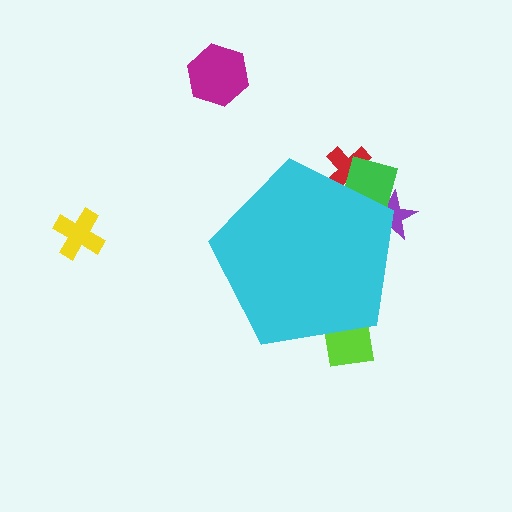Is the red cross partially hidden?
Yes, the red cross is partially hidden behind the cyan pentagon.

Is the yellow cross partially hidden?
No, the yellow cross is fully visible.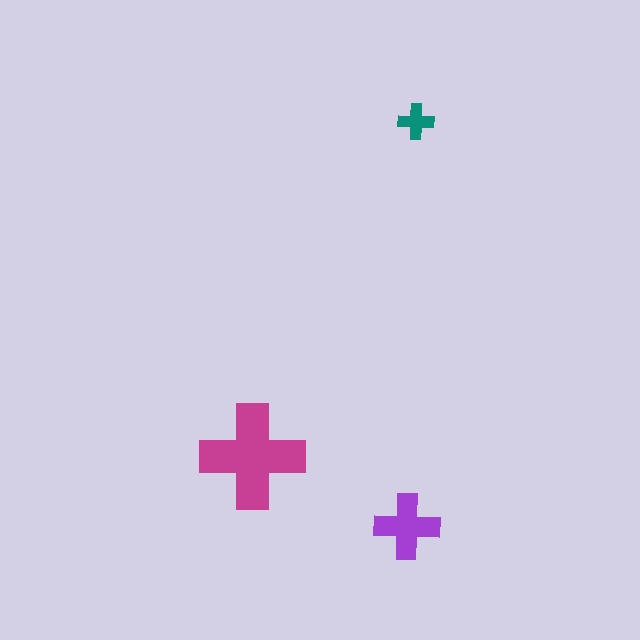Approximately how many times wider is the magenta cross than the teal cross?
About 3 times wider.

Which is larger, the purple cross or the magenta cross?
The magenta one.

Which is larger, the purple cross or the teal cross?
The purple one.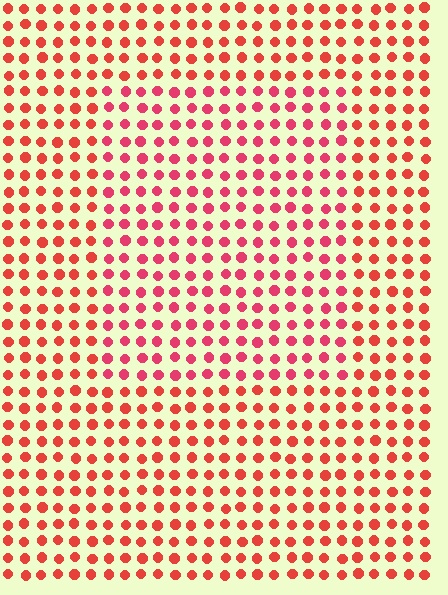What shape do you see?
I see a rectangle.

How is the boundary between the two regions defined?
The boundary is defined purely by a slight shift in hue (about 20 degrees). Spacing, size, and orientation are identical on both sides.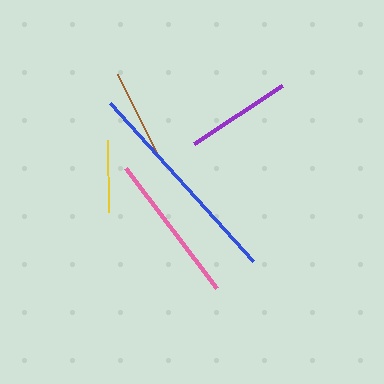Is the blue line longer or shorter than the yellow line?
The blue line is longer than the yellow line.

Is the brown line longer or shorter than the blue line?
The blue line is longer than the brown line.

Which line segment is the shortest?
The yellow line is the shortest at approximately 71 pixels.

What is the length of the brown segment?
The brown segment is approximately 88 pixels long.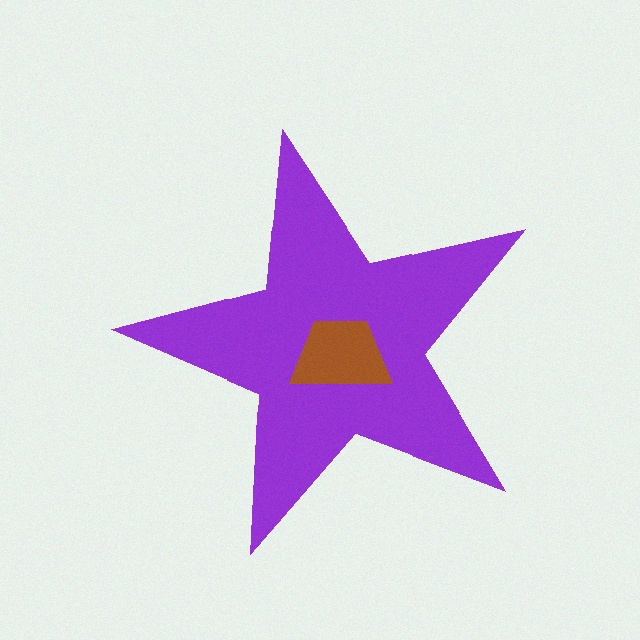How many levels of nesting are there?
2.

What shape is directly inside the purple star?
The brown trapezoid.